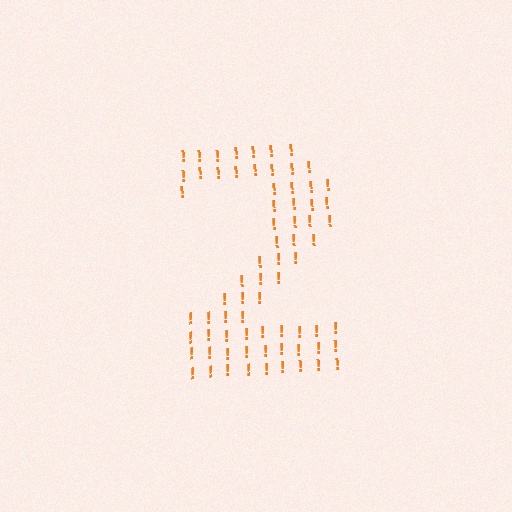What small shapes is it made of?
It is made of small exclamation marks.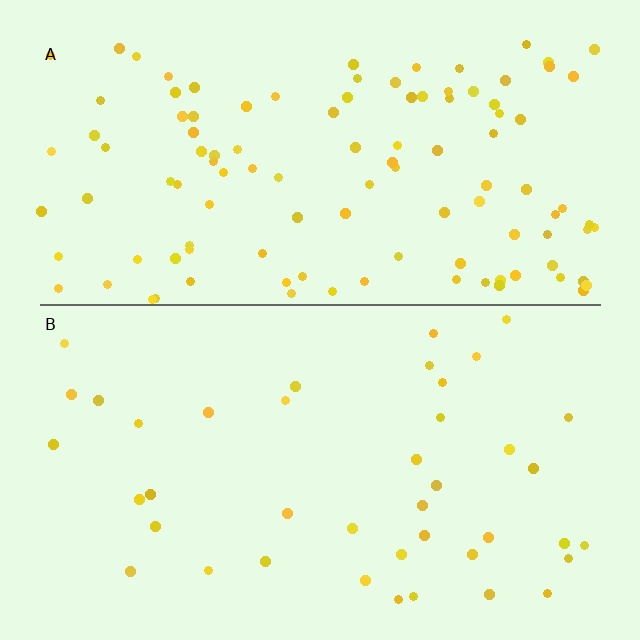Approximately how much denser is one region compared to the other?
Approximately 2.7× — region A over region B.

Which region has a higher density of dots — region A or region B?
A (the top).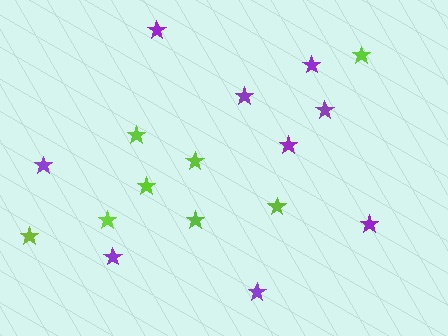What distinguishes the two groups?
There are 2 groups: one group of lime stars (8) and one group of purple stars (9).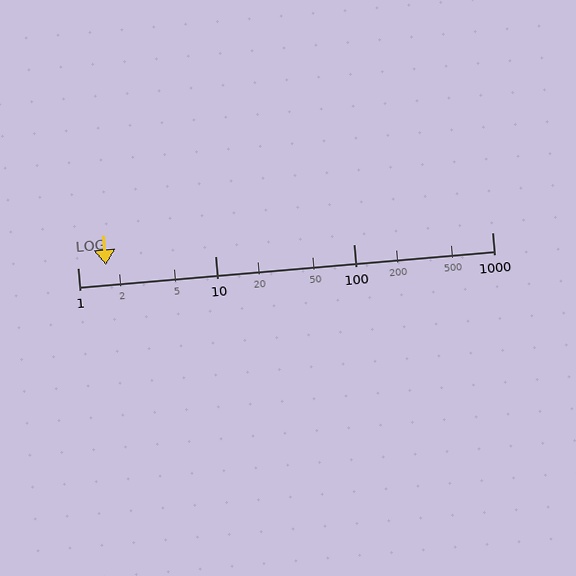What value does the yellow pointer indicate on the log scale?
The pointer indicates approximately 1.6.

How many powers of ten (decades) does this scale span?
The scale spans 3 decades, from 1 to 1000.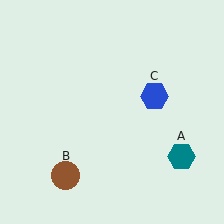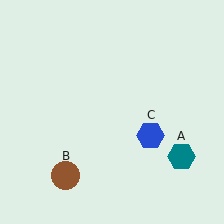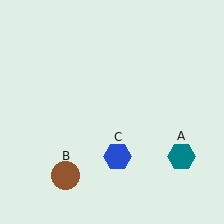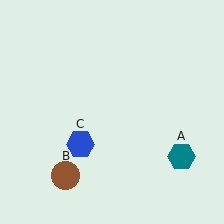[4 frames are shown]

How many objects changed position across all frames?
1 object changed position: blue hexagon (object C).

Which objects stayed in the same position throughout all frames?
Teal hexagon (object A) and brown circle (object B) remained stationary.